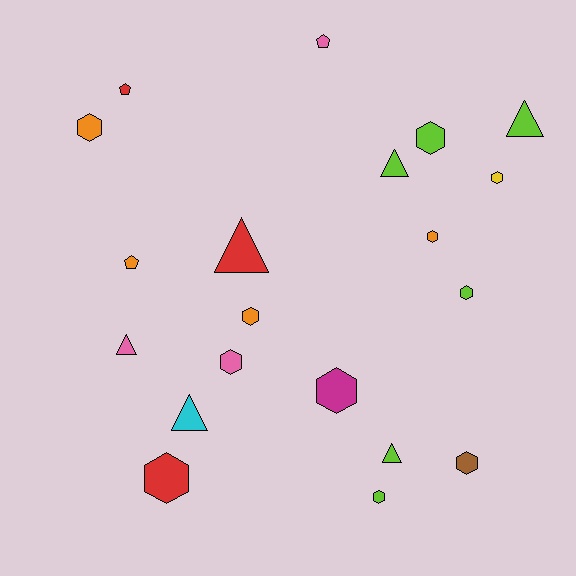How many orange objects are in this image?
There are 4 orange objects.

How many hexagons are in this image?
There are 11 hexagons.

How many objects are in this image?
There are 20 objects.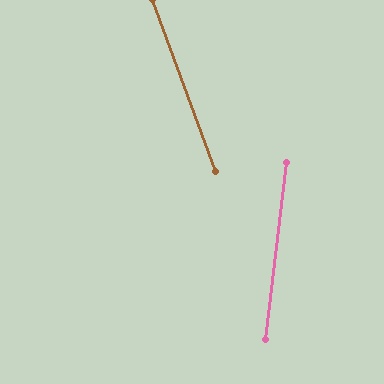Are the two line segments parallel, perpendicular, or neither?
Neither parallel nor perpendicular — they differ by about 27°.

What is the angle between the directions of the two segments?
Approximately 27 degrees.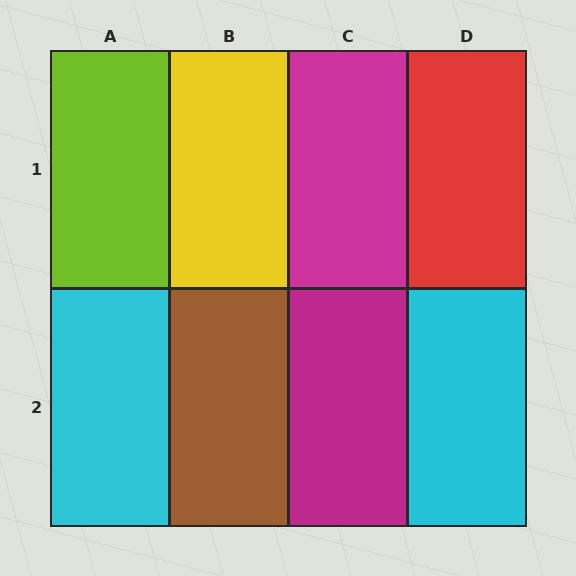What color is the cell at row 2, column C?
Magenta.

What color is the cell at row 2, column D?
Cyan.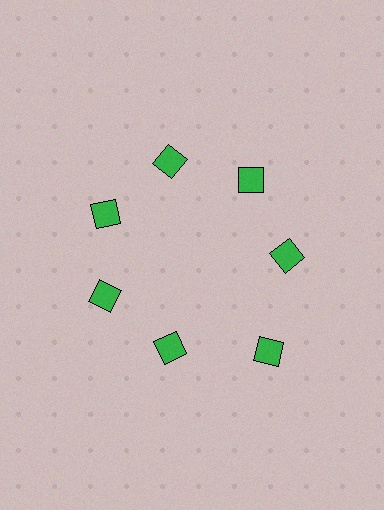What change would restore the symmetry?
The symmetry would be restored by moving it inward, back onto the ring so that all 7 squares sit at equal angles and equal distance from the center.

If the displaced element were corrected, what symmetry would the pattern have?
It would have 7-fold rotational symmetry — the pattern would map onto itself every 51 degrees.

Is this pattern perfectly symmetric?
No. The 7 green squares are arranged in a ring, but one element near the 5 o'clock position is pushed outward from the center, breaking the 7-fold rotational symmetry.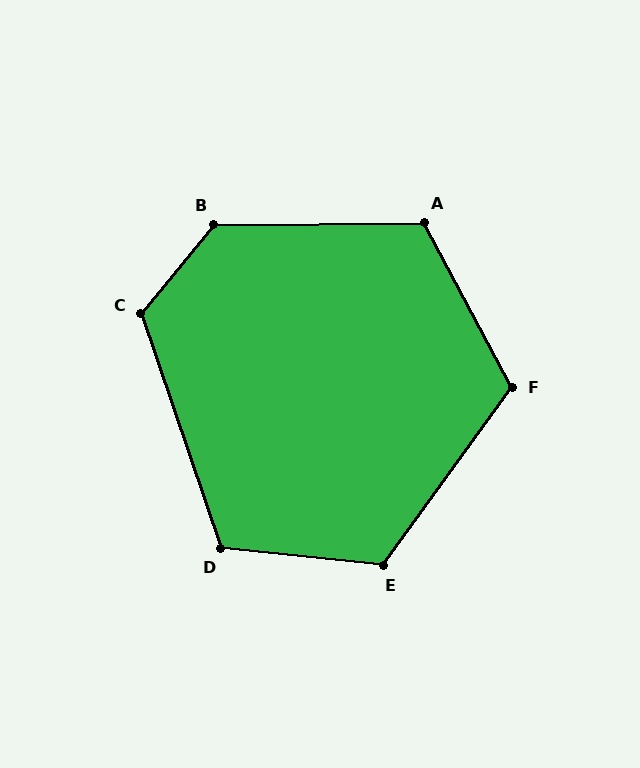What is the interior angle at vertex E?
Approximately 120 degrees (obtuse).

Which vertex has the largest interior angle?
B, at approximately 129 degrees.